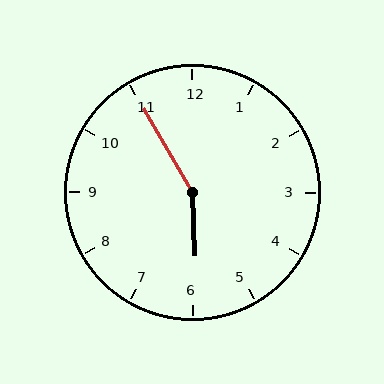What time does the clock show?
5:55.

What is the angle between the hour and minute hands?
Approximately 152 degrees.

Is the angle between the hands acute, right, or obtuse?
It is obtuse.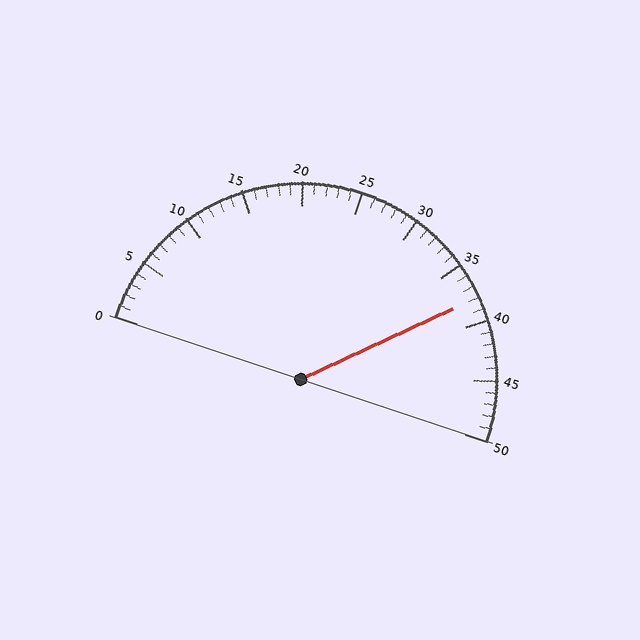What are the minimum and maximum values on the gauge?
The gauge ranges from 0 to 50.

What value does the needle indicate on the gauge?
The needle indicates approximately 38.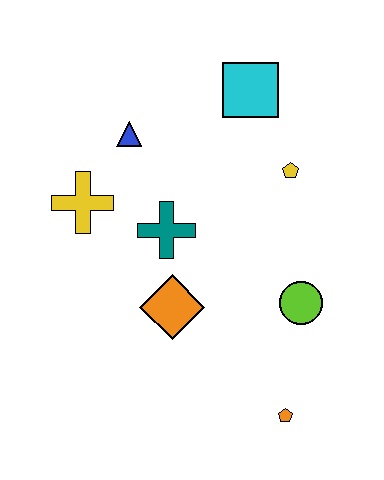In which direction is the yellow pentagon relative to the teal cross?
The yellow pentagon is to the right of the teal cross.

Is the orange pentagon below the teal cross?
Yes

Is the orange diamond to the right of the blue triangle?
Yes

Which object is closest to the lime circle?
The orange pentagon is closest to the lime circle.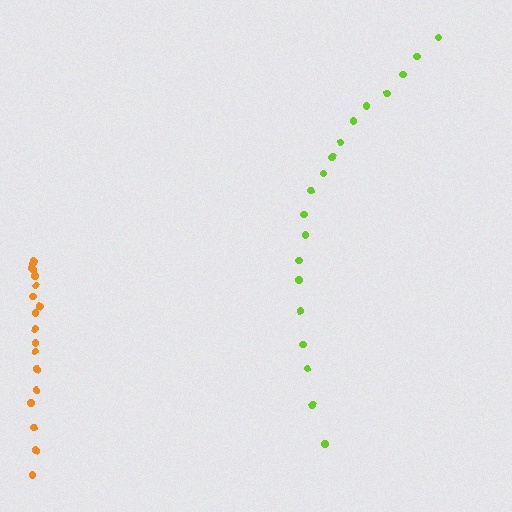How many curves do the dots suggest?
There are 2 distinct paths.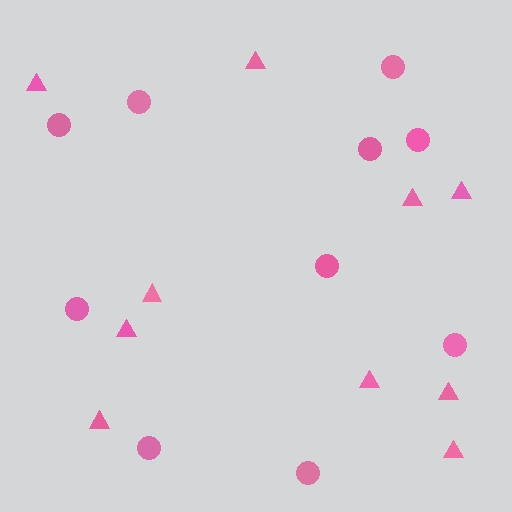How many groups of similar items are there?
There are 2 groups: one group of circles (10) and one group of triangles (10).